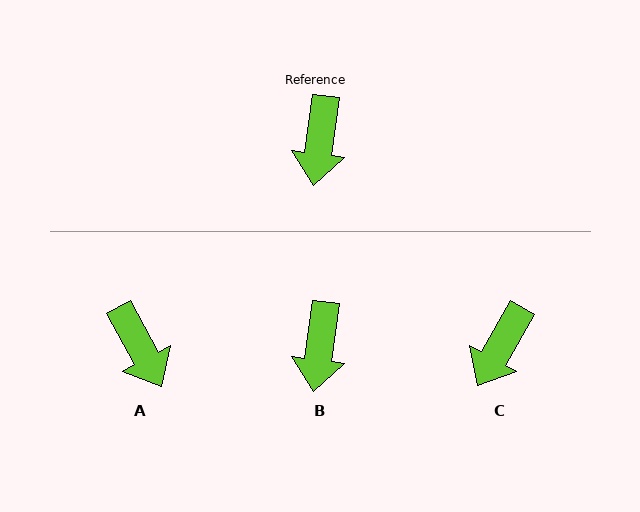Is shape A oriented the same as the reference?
No, it is off by about 36 degrees.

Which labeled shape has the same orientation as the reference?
B.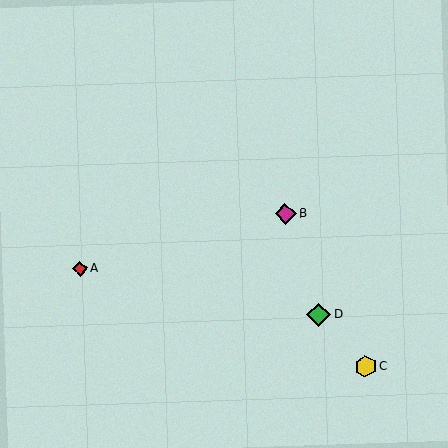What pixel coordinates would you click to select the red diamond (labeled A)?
Click at (80, 269) to select the red diamond A.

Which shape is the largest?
The green diamond (labeled D) is the largest.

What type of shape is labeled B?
Shape B is a magenta diamond.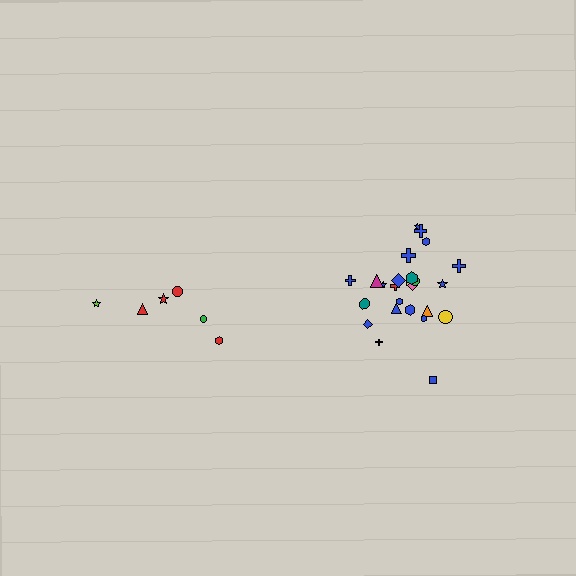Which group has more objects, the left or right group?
The right group.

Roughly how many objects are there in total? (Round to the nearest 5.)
Roughly 30 objects in total.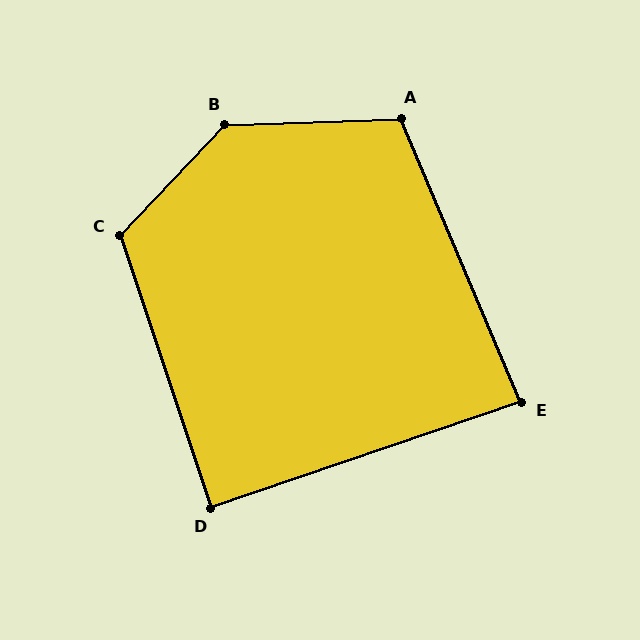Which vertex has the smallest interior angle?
E, at approximately 86 degrees.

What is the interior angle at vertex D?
Approximately 90 degrees (approximately right).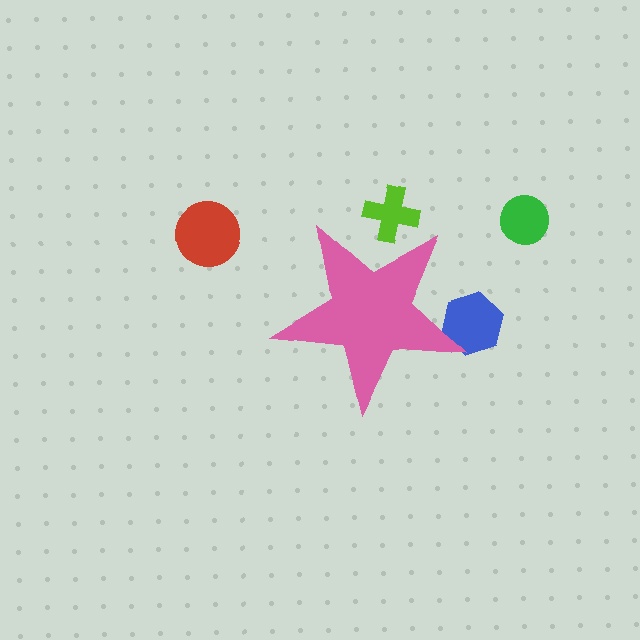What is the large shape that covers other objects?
A pink star.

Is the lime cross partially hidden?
Yes, the lime cross is partially hidden behind the pink star.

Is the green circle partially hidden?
No, the green circle is fully visible.